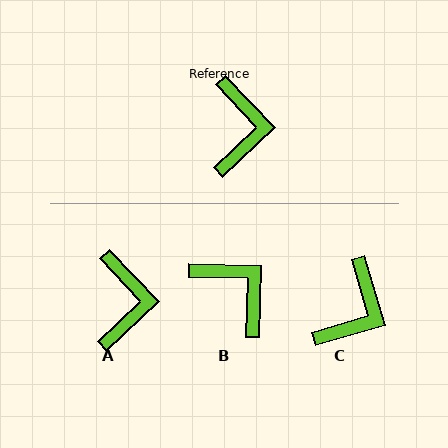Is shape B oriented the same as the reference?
No, it is off by about 45 degrees.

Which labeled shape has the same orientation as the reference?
A.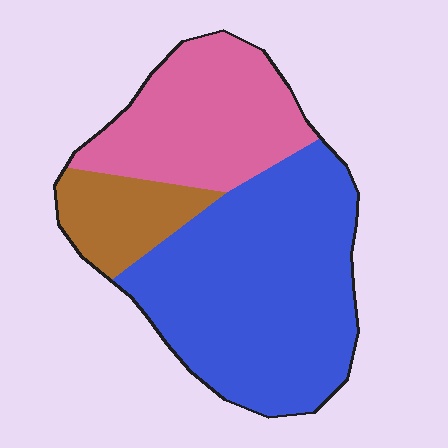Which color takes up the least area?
Brown, at roughly 15%.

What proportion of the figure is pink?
Pink covers around 30% of the figure.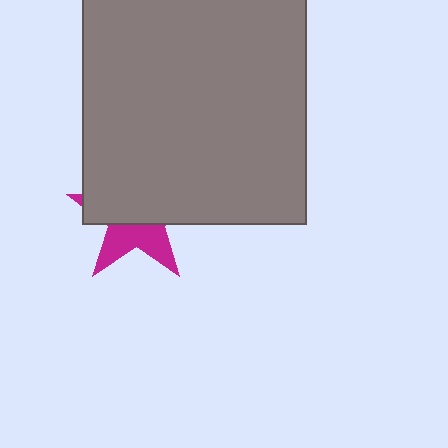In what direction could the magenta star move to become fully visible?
The magenta star could move down. That would shift it out from behind the gray rectangle entirely.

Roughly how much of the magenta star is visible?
A small part of it is visible (roughly 38%).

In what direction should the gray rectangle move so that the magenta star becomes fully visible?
The gray rectangle should move up. That is the shortest direction to clear the overlap and leave the magenta star fully visible.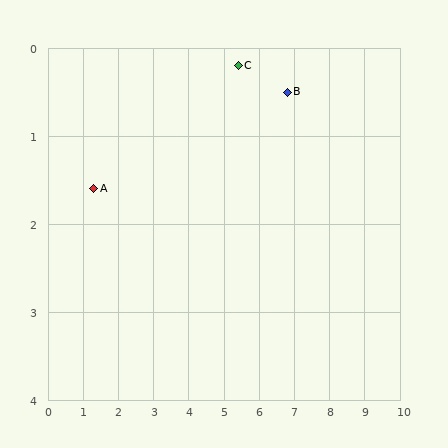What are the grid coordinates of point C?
Point C is at approximately (5.4, 0.2).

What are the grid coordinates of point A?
Point A is at approximately (1.3, 1.6).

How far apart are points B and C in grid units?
Points B and C are about 1.4 grid units apart.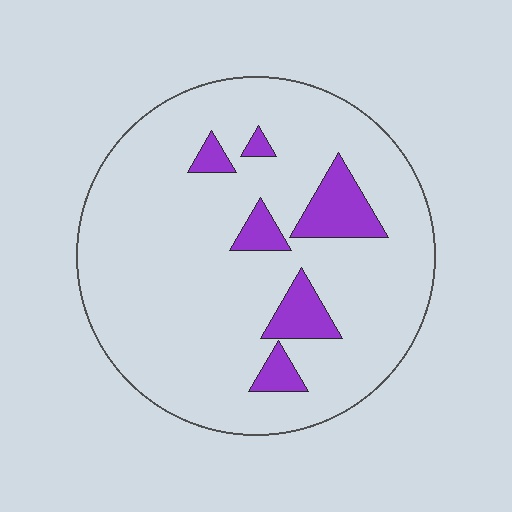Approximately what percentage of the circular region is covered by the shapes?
Approximately 10%.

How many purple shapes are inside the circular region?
6.